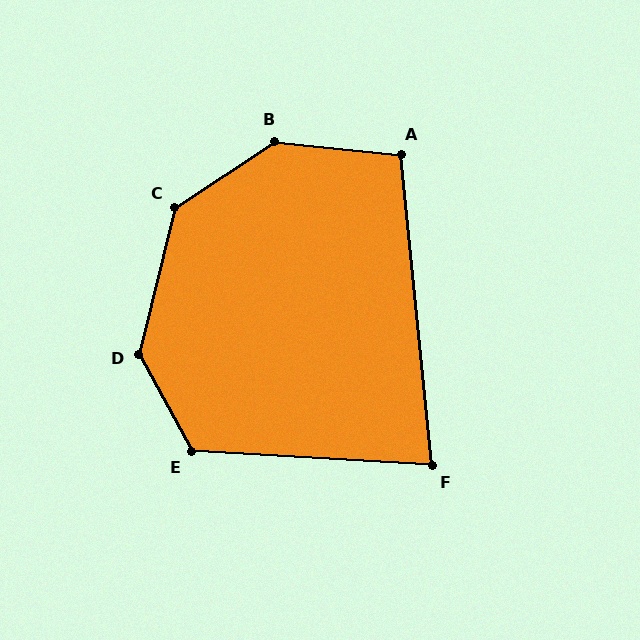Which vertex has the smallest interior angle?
F, at approximately 81 degrees.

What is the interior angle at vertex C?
Approximately 137 degrees (obtuse).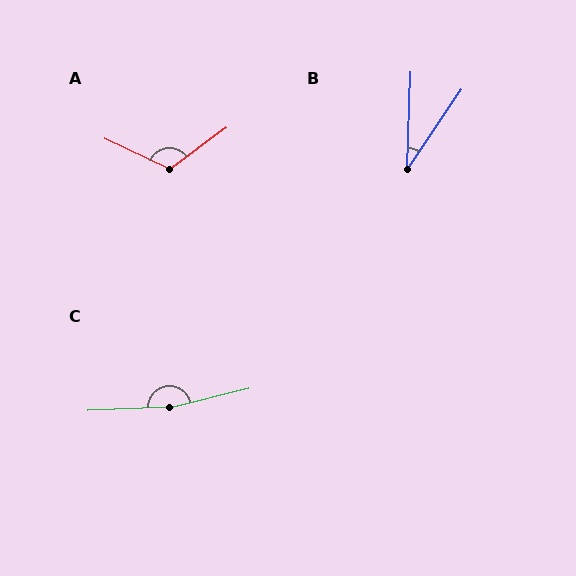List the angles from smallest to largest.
B (32°), A (118°), C (168°).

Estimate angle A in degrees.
Approximately 118 degrees.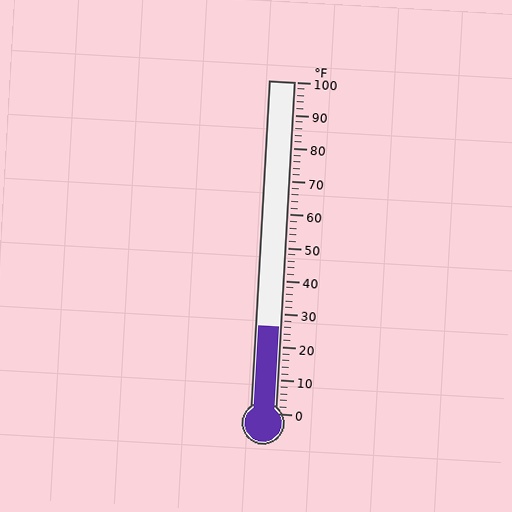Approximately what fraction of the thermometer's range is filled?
The thermometer is filled to approximately 25% of its range.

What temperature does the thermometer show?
The thermometer shows approximately 26°F.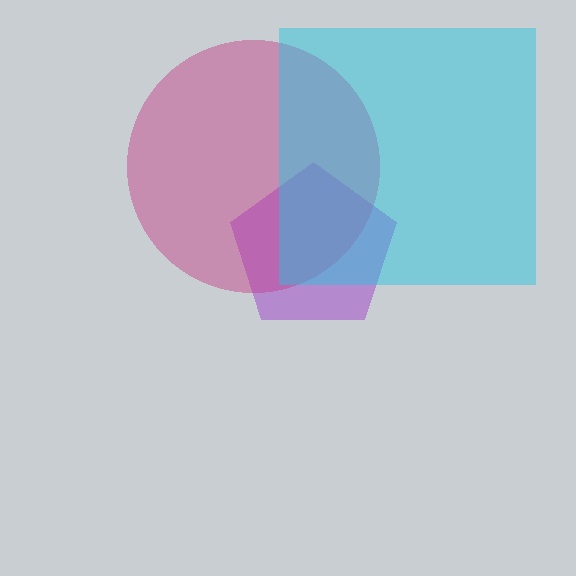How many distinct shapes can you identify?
There are 3 distinct shapes: a purple pentagon, a magenta circle, a cyan square.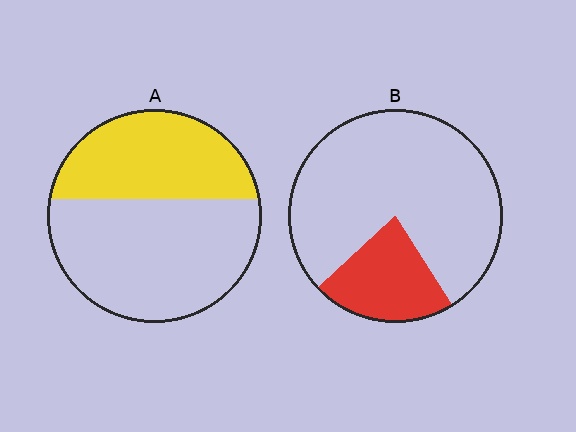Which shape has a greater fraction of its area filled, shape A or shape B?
Shape A.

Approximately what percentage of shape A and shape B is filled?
A is approximately 40% and B is approximately 20%.